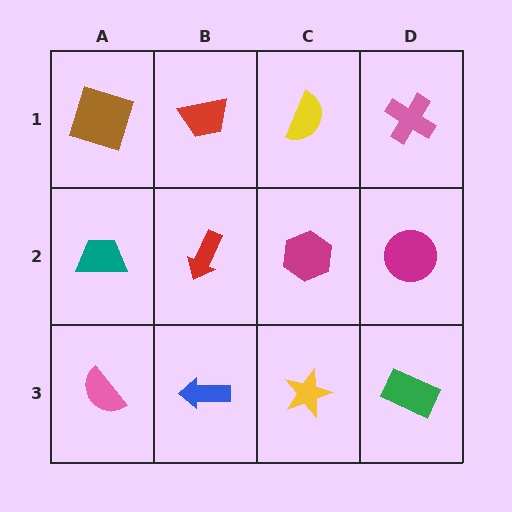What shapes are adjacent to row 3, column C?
A magenta hexagon (row 2, column C), a blue arrow (row 3, column B), a green rectangle (row 3, column D).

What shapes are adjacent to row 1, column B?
A red arrow (row 2, column B), a brown square (row 1, column A), a yellow semicircle (row 1, column C).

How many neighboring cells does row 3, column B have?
3.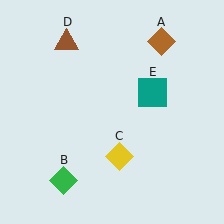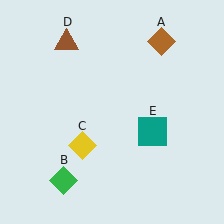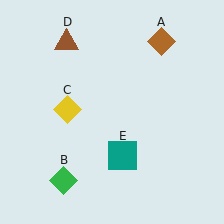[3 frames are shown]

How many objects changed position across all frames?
2 objects changed position: yellow diamond (object C), teal square (object E).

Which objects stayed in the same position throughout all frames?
Brown diamond (object A) and green diamond (object B) and brown triangle (object D) remained stationary.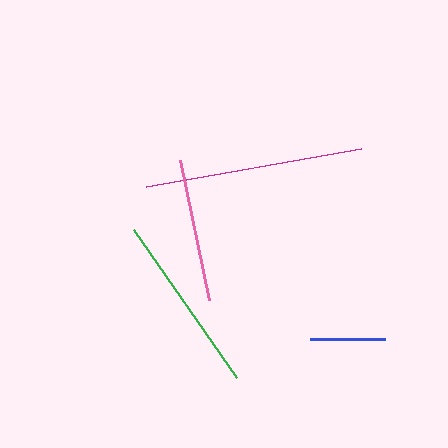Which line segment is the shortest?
The blue line is the shortest at approximately 75 pixels.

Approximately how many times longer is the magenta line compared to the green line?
The magenta line is approximately 1.2 times the length of the green line.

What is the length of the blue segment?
The blue segment is approximately 75 pixels long.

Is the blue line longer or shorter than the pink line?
The pink line is longer than the blue line.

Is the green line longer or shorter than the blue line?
The green line is longer than the blue line.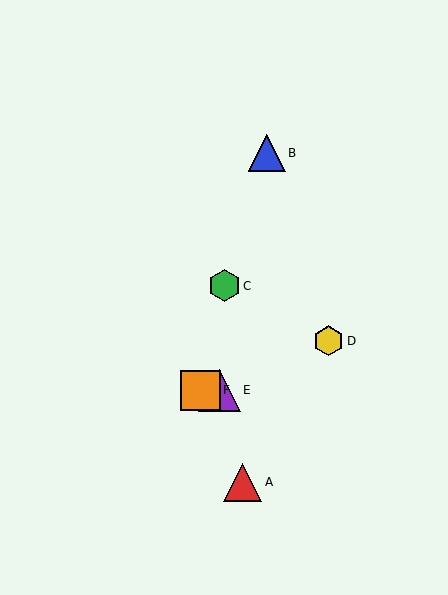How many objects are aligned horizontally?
2 objects (E, F) are aligned horizontally.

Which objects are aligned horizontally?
Objects E, F are aligned horizontally.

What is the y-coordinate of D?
Object D is at y≈341.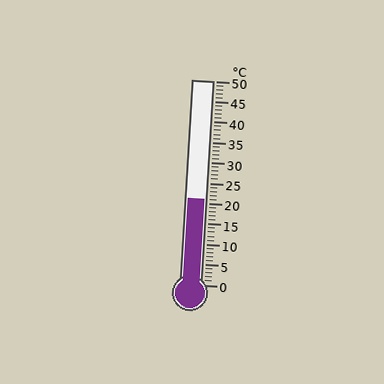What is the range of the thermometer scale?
The thermometer scale ranges from 0°C to 50°C.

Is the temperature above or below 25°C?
The temperature is below 25°C.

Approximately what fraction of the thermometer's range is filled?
The thermometer is filled to approximately 40% of its range.